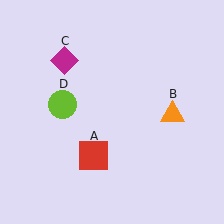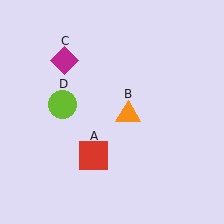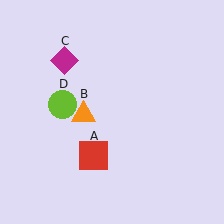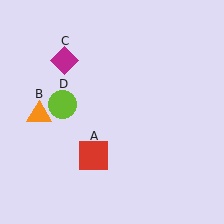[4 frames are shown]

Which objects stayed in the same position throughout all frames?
Red square (object A) and magenta diamond (object C) and lime circle (object D) remained stationary.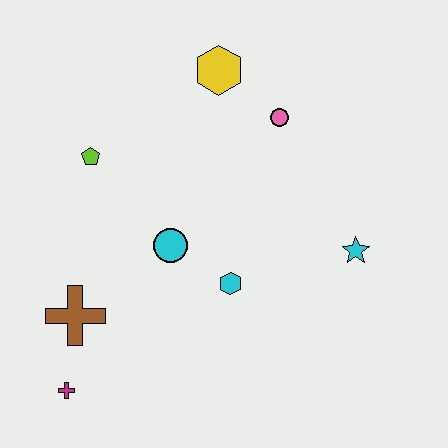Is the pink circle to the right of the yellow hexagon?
Yes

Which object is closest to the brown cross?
The magenta cross is closest to the brown cross.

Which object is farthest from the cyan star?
The magenta cross is farthest from the cyan star.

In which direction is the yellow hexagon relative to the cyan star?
The yellow hexagon is above the cyan star.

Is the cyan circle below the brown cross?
No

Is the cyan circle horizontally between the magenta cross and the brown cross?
No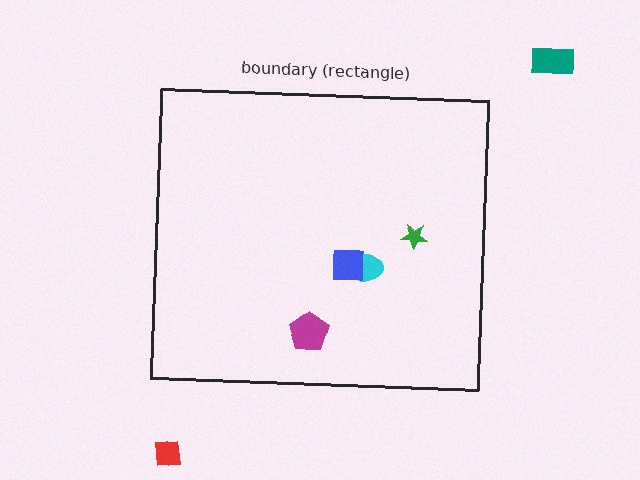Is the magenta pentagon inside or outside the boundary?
Inside.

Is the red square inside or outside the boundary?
Outside.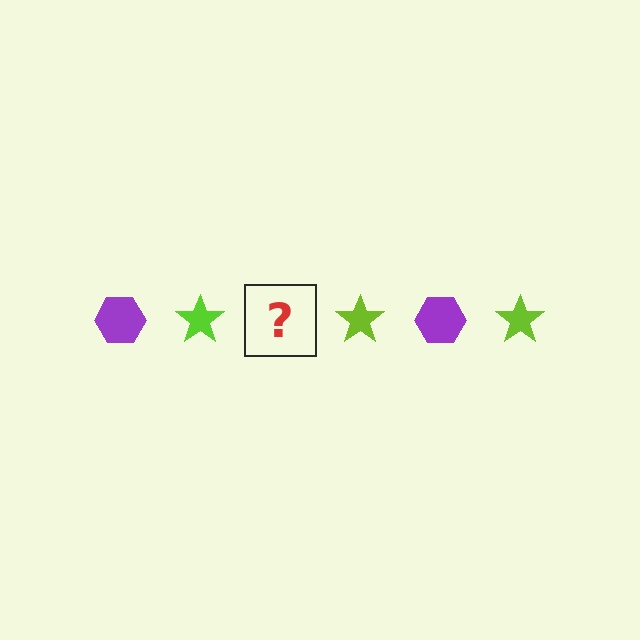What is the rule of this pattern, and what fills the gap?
The rule is that the pattern alternates between purple hexagon and lime star. The gap should be filled with a purple hexagon.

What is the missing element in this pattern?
The missing element is a purple hexagon.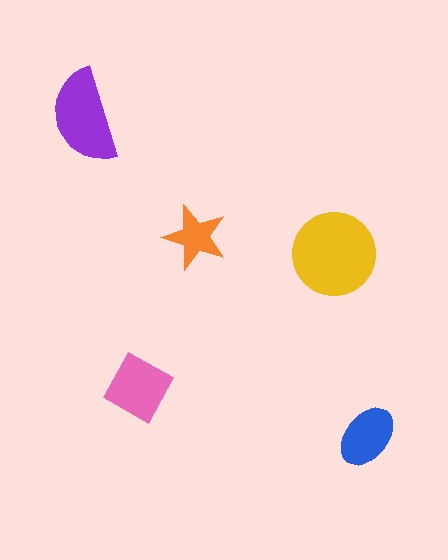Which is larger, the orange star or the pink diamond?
The pink diamond.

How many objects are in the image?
There are 5 objects in the image.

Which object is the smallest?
The orange star.